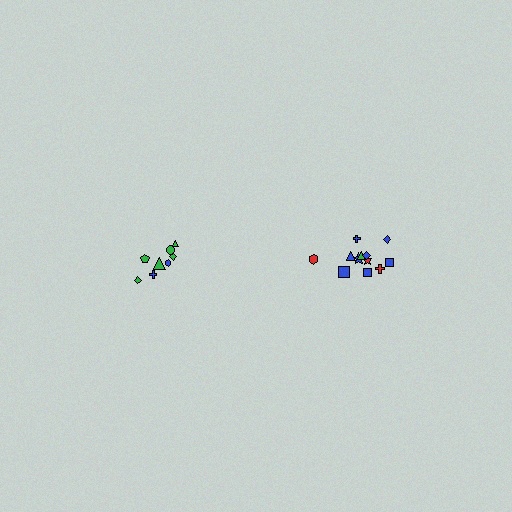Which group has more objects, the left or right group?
The right group.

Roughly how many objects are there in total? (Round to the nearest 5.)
Roughly 20 objects in total.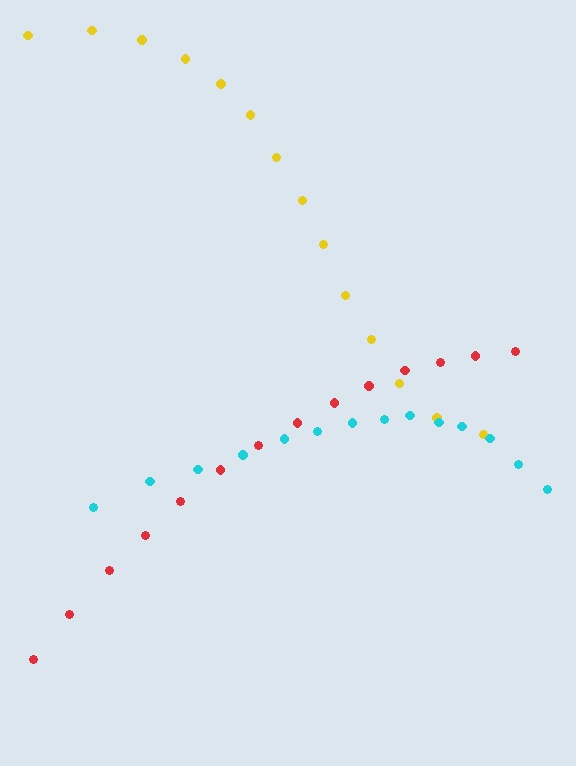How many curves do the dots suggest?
There are 3 distinct paths.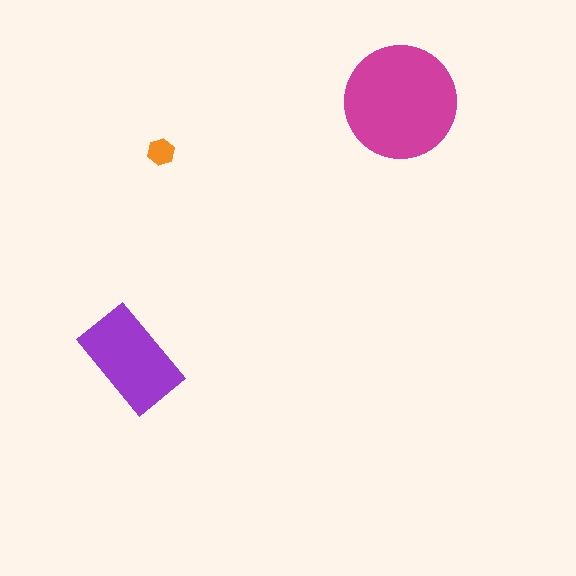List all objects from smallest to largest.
The orange hexagon, the purple rectangle, the magenta circle.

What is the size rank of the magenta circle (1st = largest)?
1st.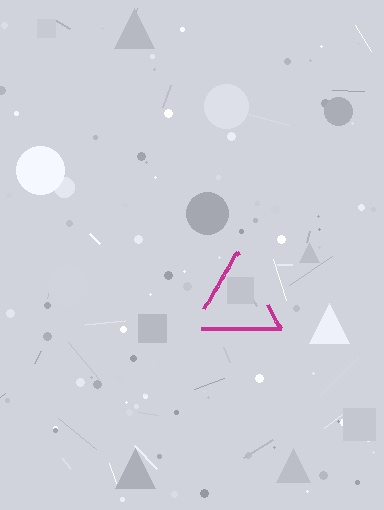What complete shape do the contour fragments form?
The contour fragments form a triangle.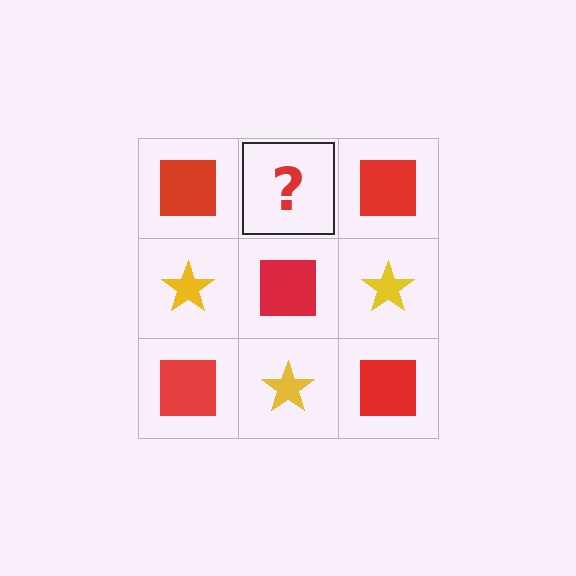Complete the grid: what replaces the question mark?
The question mark should be replaced with a yellow star.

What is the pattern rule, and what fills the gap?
The rule is that it alternates red square and yellow star in a checkerboard pattern. The gap should be filled with a yellow star.